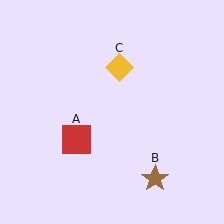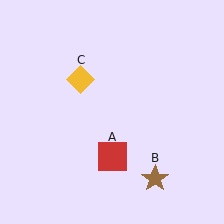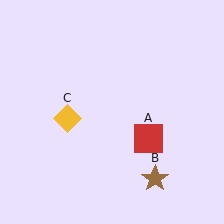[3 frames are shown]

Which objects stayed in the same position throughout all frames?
Brown star (object B) remained stationary.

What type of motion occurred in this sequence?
The red square (object A), yellow diamond (object C) rotated counterclockwise around the center of the scene.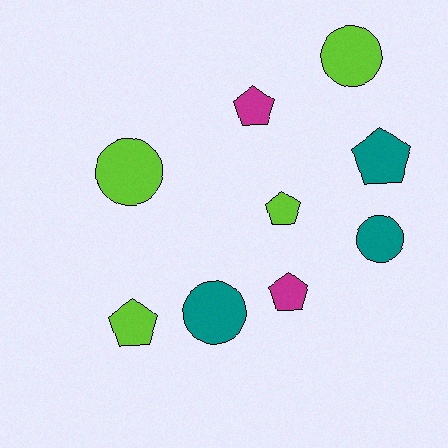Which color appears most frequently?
Lime, with 4 objects.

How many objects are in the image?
There are 9 objects.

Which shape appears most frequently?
Pentagon, with 5 objects.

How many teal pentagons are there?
There is 1 teal pentagon.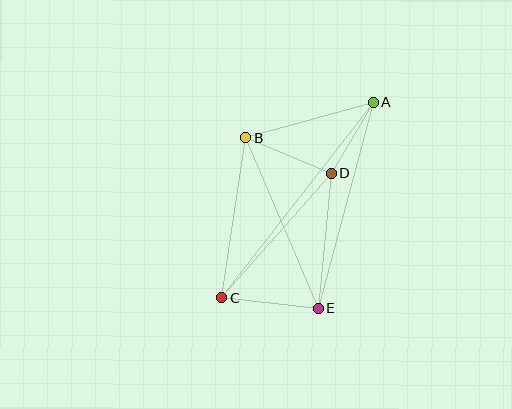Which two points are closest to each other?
Points A and D are closest to each other.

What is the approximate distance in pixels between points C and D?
The distance between C and D is approximately 166 pixels.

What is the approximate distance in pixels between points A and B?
The distance between A and B is approximately 132 pixels.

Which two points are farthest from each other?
Points A and C are farthest from each other.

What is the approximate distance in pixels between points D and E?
The distance between D and E is approximately 136 pixels.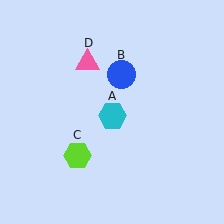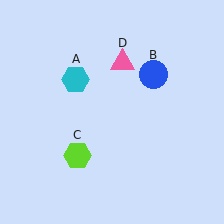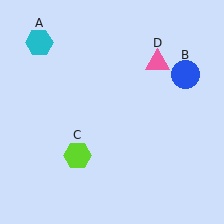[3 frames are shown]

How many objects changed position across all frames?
3 objects changed position: cyan hexagon (object A), blue circle (object B), pink triangle (object D).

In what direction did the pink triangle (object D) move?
The pink triangle (object D) moved right.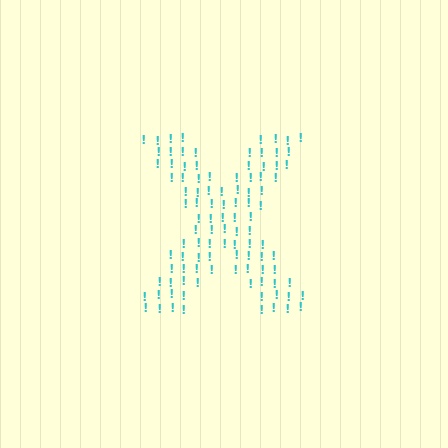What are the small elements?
The small elements are exclamation marks.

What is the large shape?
The large shape is the letter X.